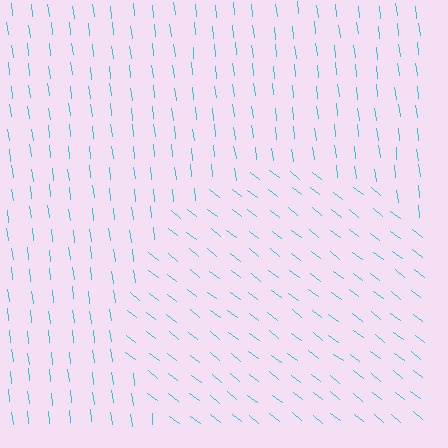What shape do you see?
I see a circle.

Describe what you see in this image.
The image is filled with small cyan line segments. A circle region in the image has lines oriented differently from the surrounding lines, creating a visible texture boundary.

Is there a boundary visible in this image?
Yes, there is a texture boundary formed by a change in line orientation.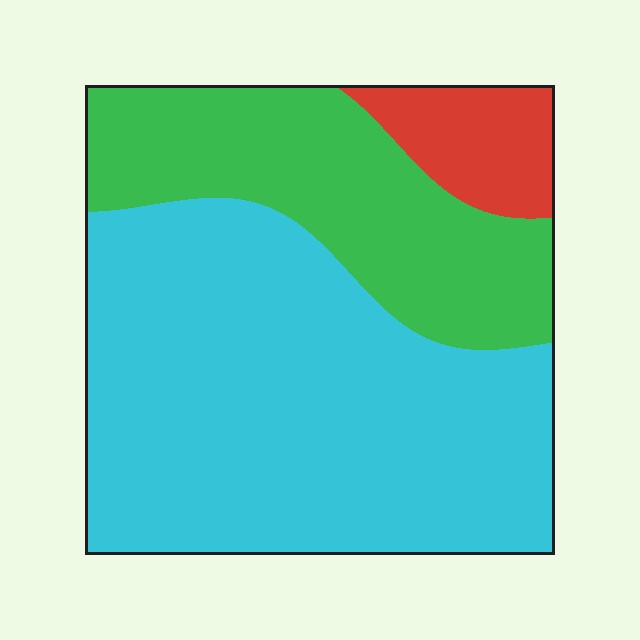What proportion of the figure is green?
Green covers roughly 30% of the figure.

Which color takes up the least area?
Red, at roughly 10%.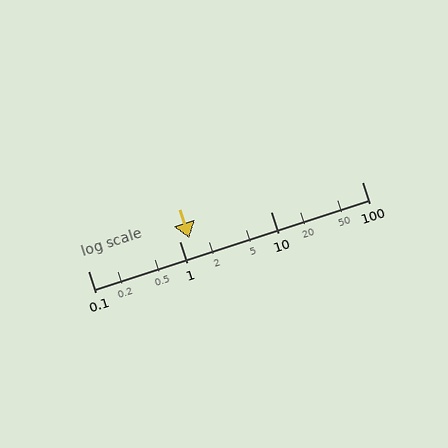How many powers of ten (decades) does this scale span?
The scale spans 3 decades, from 0.1 to 100.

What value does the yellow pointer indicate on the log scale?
The pointer indicates approximately 1.3.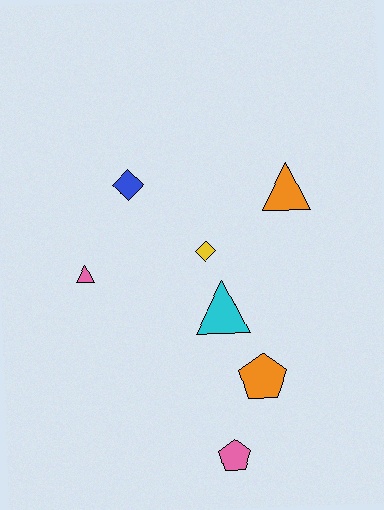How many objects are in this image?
There are 7 objects.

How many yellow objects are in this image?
There is 1 yellow object.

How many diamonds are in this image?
There are 2 diamonds.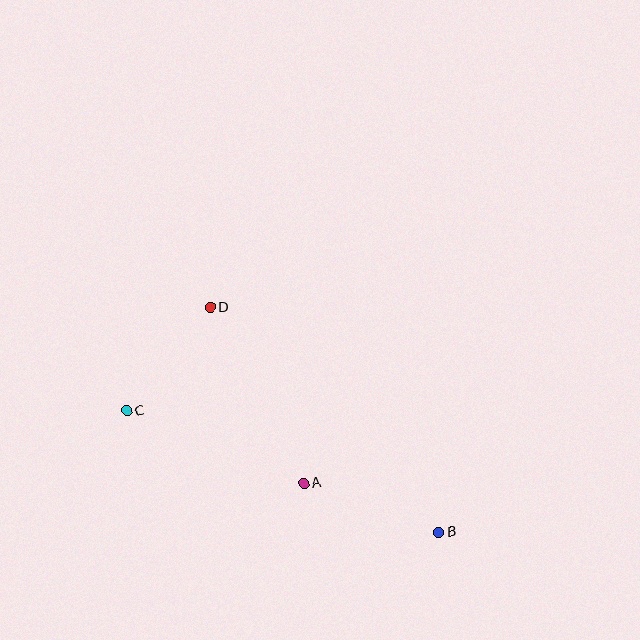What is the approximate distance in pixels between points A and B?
The distance between A and B is approximately 144 pixels.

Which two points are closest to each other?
Points C and D are closest to each other.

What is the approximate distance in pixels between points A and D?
The distance between A and D is approximately 199 pixels.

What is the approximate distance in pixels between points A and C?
The distance between A and C is approximately 191 pixels.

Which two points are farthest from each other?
Points B and C are farthest from each other.